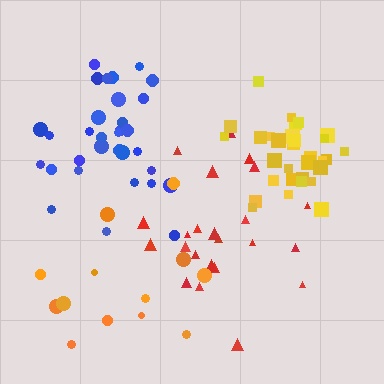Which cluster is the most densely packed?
Yellow.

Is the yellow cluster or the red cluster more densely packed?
Yellow.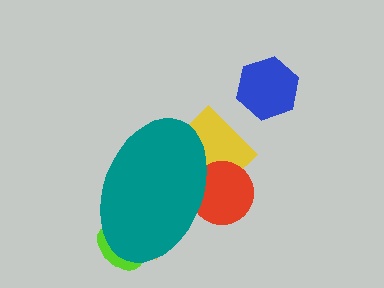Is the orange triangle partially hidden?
Yes, the orange triangle is partially hidden behind the teal ellipse.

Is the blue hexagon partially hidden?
No, the blue hexagon is fully visible.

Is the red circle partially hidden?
Yes, the red circle is partially hidden behind the teal ellipse.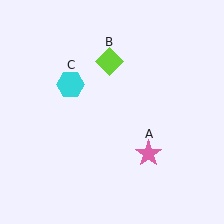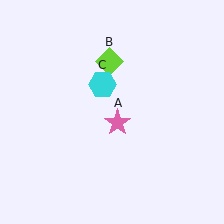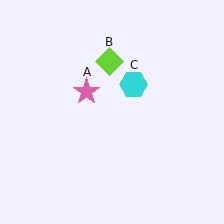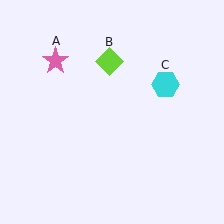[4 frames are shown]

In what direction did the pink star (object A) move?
The pink star (object A) moved up and to the left.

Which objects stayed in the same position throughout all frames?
Lime diamond (object B) remained stationary.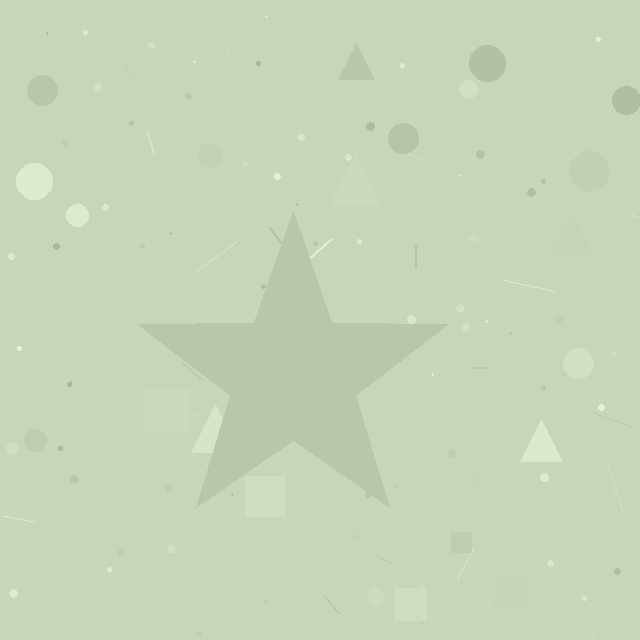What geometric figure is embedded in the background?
A star is embedded in the background.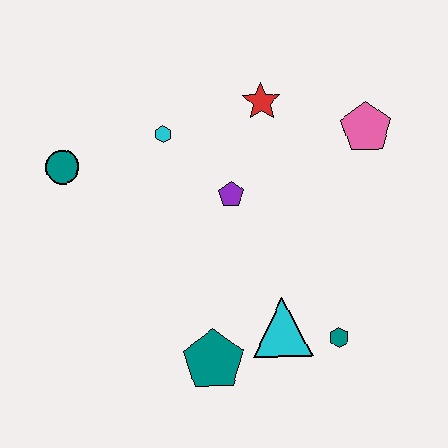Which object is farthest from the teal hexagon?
The teal circle is farthest from the teal hexagon.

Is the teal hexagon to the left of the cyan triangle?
No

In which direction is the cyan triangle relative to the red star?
The cyan triangle is below the red star.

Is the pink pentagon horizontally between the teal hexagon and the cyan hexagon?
No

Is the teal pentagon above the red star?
No